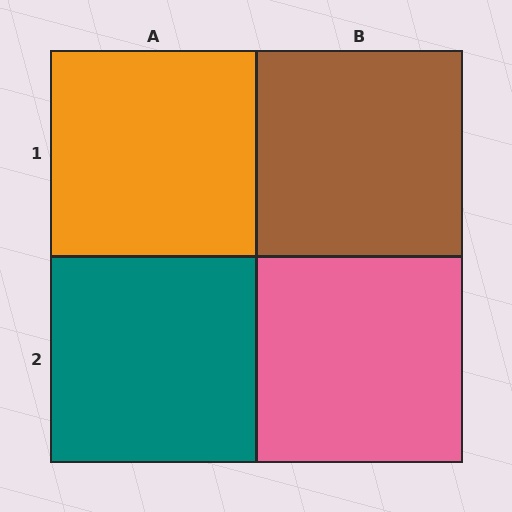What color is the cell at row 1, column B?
Brown.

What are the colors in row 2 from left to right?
Teal, pink.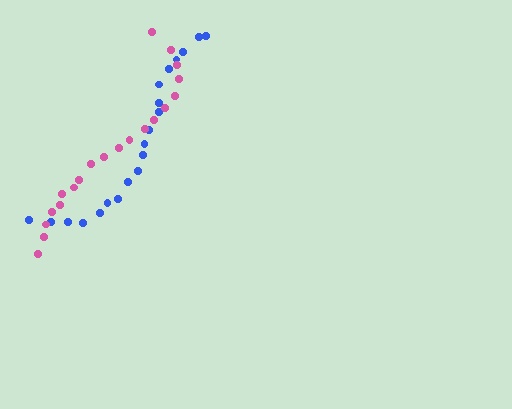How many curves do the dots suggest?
There are 2 distinct paths.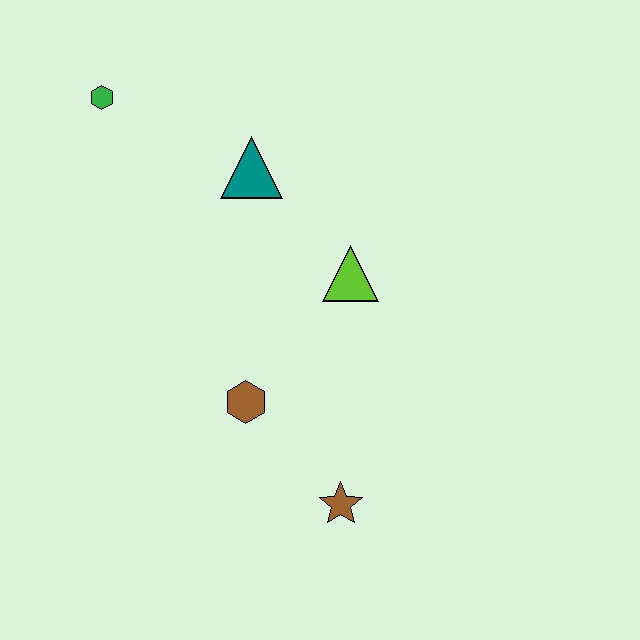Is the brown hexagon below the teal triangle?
Yes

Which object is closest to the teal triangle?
The lime triangle is closest to the teal triangle.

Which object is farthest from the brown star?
The green hexagon is farthest from the brown star.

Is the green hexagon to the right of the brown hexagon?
No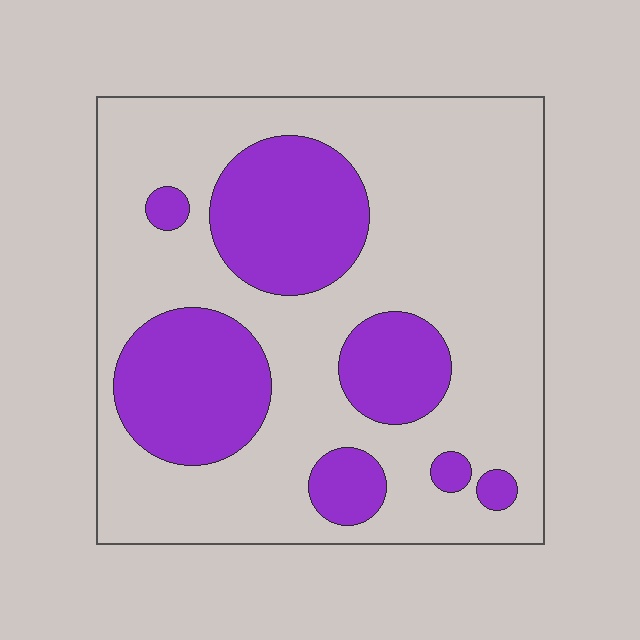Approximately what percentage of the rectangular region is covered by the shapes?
Approximately 30%.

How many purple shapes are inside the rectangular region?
7.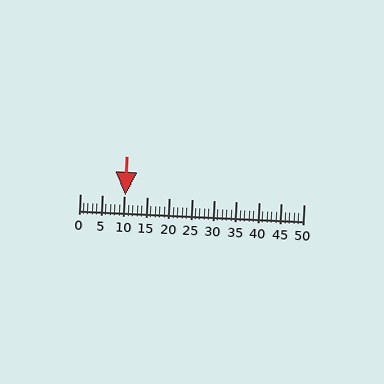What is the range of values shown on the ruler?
The ruler shows values from 0 to 50.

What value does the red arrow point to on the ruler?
The red arrow points to approximately 10.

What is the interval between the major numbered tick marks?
The major tick marks are spaced 5 units apart.